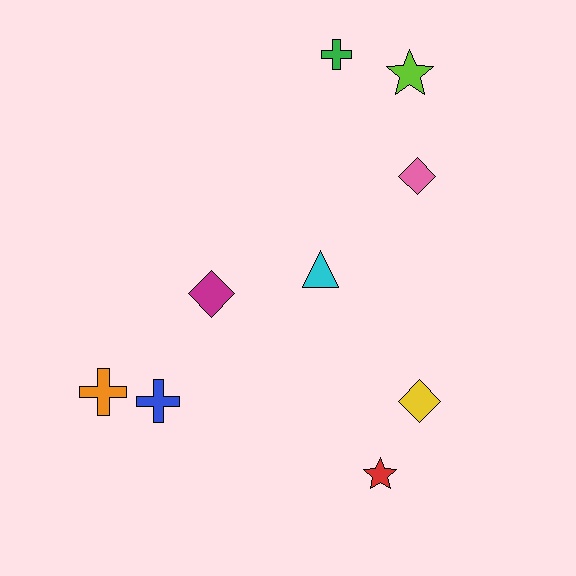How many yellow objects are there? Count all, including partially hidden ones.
There is 1 yellow object.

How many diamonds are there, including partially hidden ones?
There are 3 diamonds.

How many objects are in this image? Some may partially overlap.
There are 9 objects.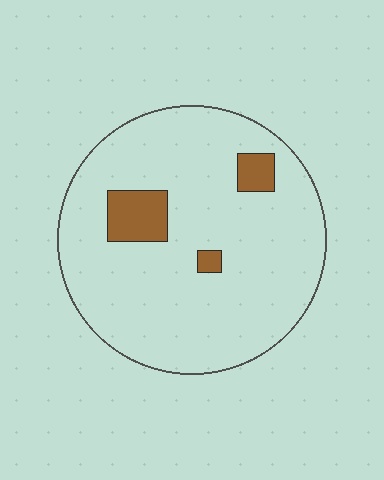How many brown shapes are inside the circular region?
3.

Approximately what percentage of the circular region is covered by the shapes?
Approximately 10%.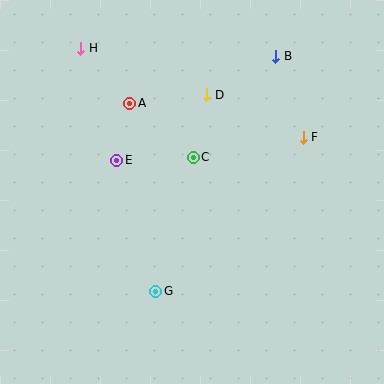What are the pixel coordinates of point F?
Point F is at (303, 137).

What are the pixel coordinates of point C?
Point C is at (193, 157).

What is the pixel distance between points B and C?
The distance between B and C is 130 pixels.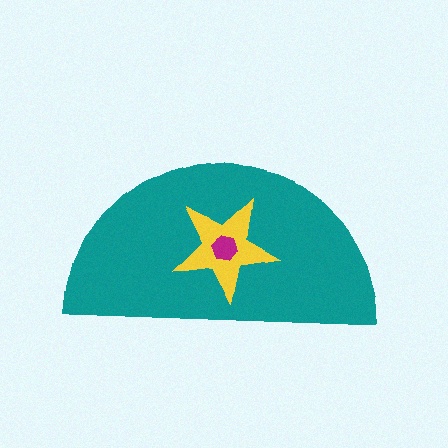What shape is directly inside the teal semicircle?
The yellow star.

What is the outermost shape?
The teal semicircle.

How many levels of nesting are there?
3.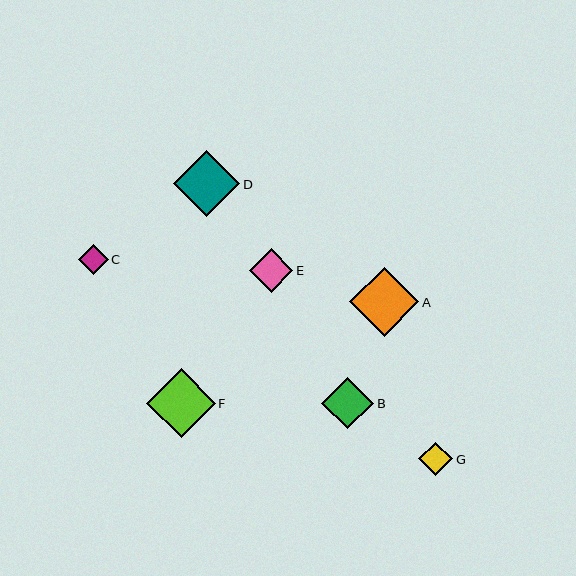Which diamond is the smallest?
Diamond C is the smallest with a size of approximately 30 pixels.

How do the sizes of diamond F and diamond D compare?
Diamond F and diamond D are approximately the same size.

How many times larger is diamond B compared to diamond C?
Diamond B is approximately 1.7 times the size of diamond C.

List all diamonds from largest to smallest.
From largest to smallest: A, F, D, B, E, G, C.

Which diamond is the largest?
Diamond A is the largest with a size of approximately 69 pixels.